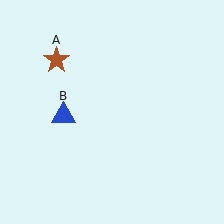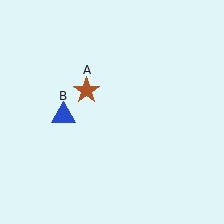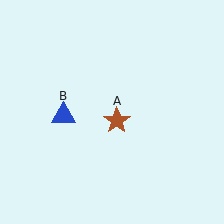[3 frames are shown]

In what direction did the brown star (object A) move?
The brown star (object A) moved down and to the right.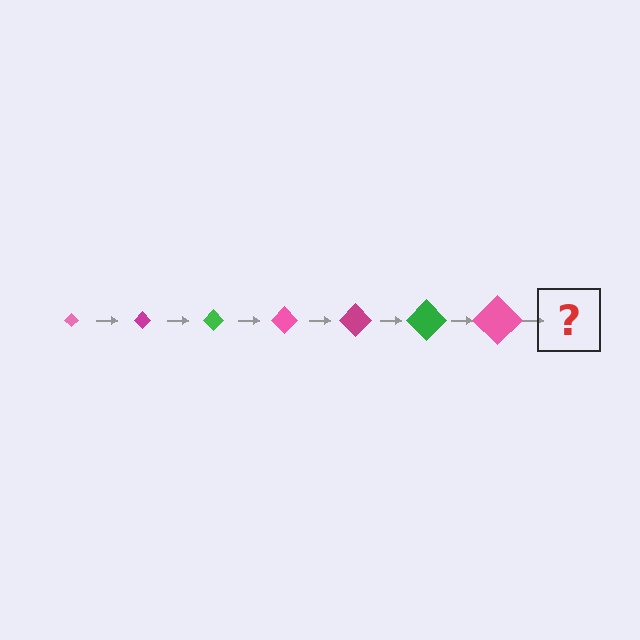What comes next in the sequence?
The next element should be a magenta diamond, larger than the previous one.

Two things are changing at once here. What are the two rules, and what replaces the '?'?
The two rules are that the diamond grows larger each step and the color cycles through pink, magenta, and green. The '?' should be a magenta diamond, larger than the previous one.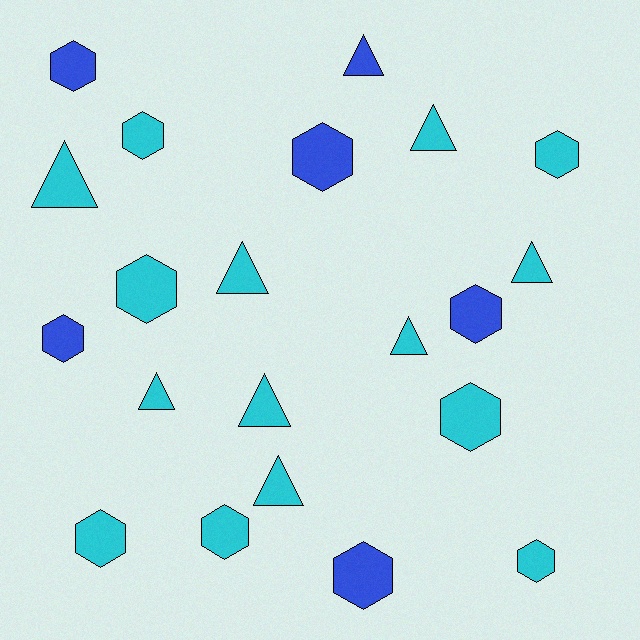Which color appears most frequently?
Cyan, with 15 objects.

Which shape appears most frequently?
Hexagon, with 12 objects.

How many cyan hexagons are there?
There are 7 cyan hexagons.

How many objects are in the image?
There are 21 objects.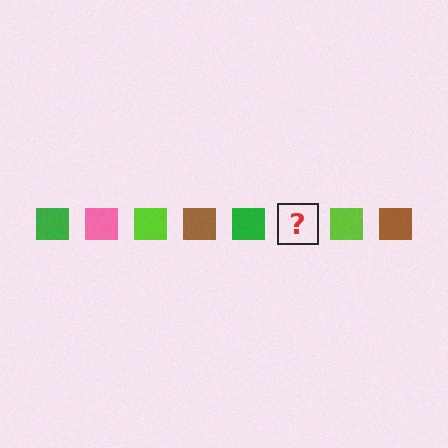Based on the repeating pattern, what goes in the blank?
The blank should be a pink square.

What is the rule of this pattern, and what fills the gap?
The rule is that the pattern cycles through green, pink, lime, brown squares. The gap should be filled with a pink square.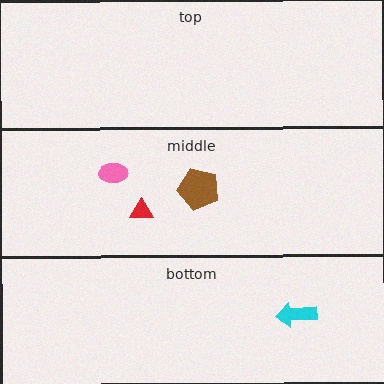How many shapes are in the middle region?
3.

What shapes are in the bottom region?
The cyan arrow.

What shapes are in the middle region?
The brown pentagon, the pink ellipse, the red triangle.